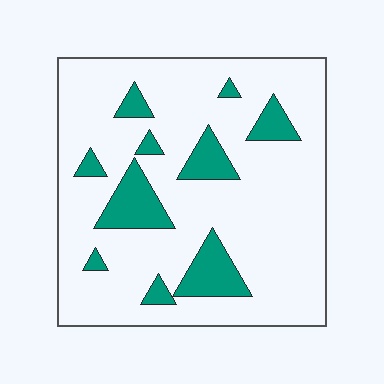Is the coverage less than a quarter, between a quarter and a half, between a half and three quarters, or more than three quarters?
Less than a quarter.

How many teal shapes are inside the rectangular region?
10.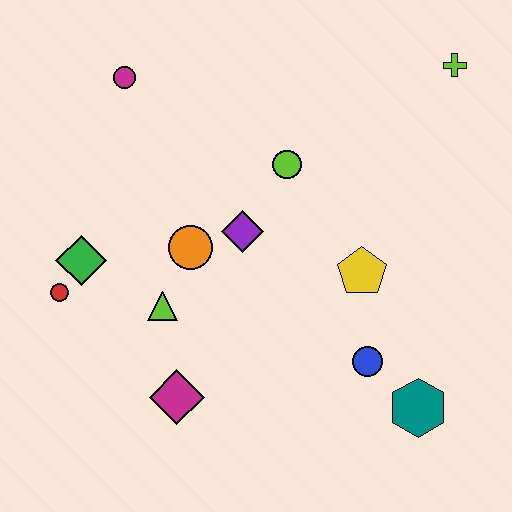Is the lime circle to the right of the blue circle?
No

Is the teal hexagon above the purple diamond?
No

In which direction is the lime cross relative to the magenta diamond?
The lime cross is above the magenta diamond.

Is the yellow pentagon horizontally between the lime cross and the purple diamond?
Yes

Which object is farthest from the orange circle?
The lime cross is farthest from the orange circle.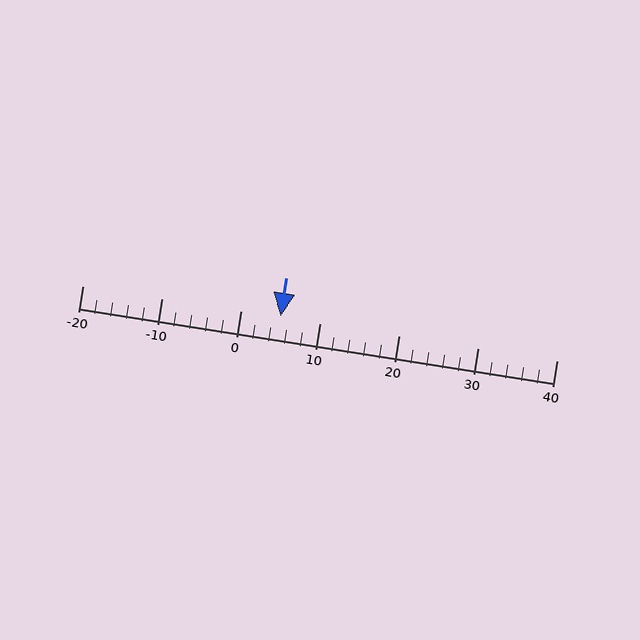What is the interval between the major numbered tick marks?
The major tick marks are spaced 10 units apart.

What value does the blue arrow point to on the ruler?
The blue arrow points to approximately 5.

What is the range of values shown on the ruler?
The ruler shows values from -20 to 40.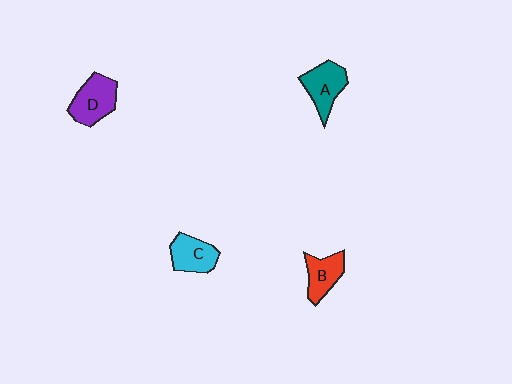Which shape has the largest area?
Shape D (purple).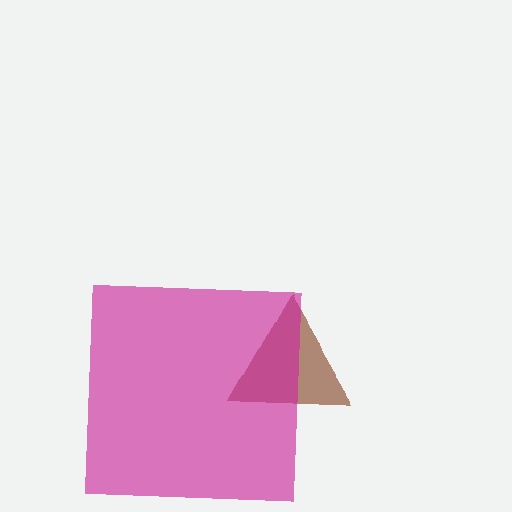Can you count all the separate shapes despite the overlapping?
Yes, there are 2 separate shapes.